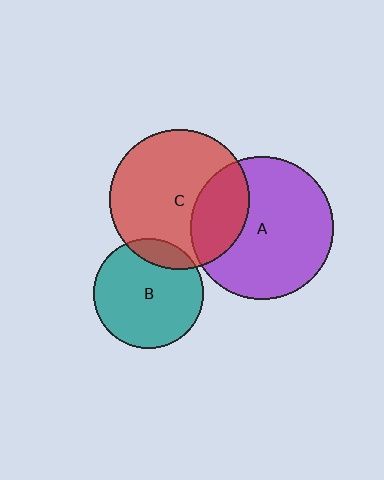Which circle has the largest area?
Circle A (purple).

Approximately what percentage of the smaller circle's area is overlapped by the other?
Approximately 15%.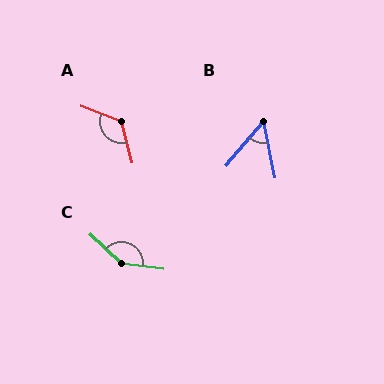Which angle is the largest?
C, at approximately 143 degrees.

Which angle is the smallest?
B, at approximately 52 degrees.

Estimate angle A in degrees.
Approximately 125 degrees.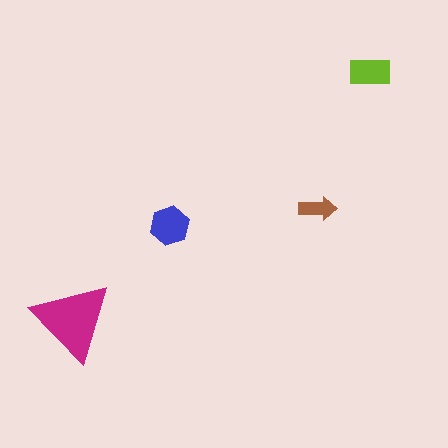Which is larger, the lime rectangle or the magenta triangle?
The magenta triangle.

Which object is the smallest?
The brown arrow.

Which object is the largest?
The magenta triangle.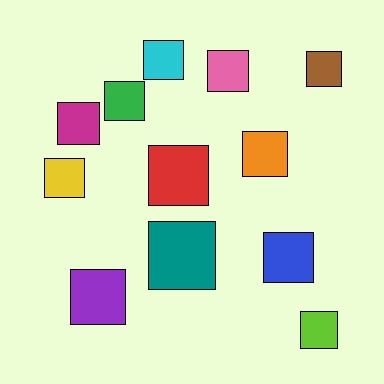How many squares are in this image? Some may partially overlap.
There are 12 squares.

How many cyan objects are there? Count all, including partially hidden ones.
There is 1 cyan object.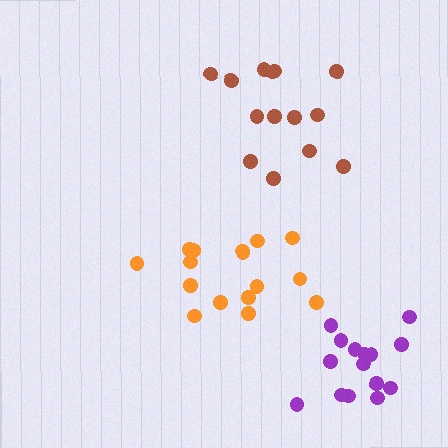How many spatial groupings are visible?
There are 3 spatial groupings.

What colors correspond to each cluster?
The clusters are colored: brown, orange, purple.